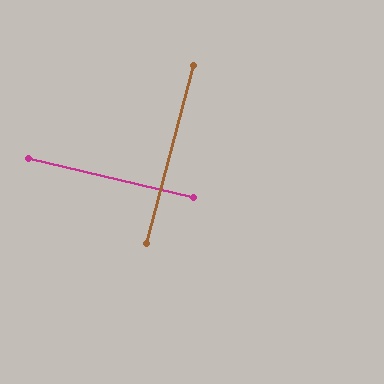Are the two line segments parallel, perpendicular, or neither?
Perpendicular — they meet at approximately 88°.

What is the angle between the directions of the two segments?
Approximately 88 degrees.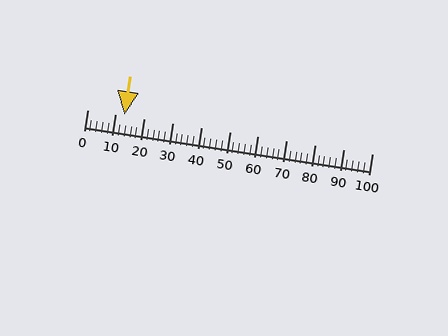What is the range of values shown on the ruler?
The ruler shows values from 0 to 100.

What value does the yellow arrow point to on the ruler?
The yellow arrow points to approximately 13.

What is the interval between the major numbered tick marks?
The major tick marks are spaced 10 units apart.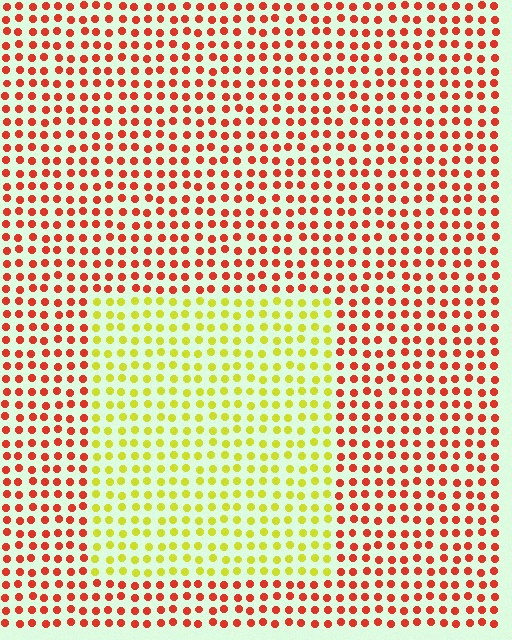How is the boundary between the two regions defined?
The boundary is defined purely by a slight shift in hue (about 62 degrees). Spacing, size, and orientation are identical on both sides.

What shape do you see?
I see a rectangle.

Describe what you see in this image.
The image is filled with small red elements in a uniform arrangement. A rectangle-shaped region is visible where the elements are tinted to a slightly different hue, forming a subtle color boundary.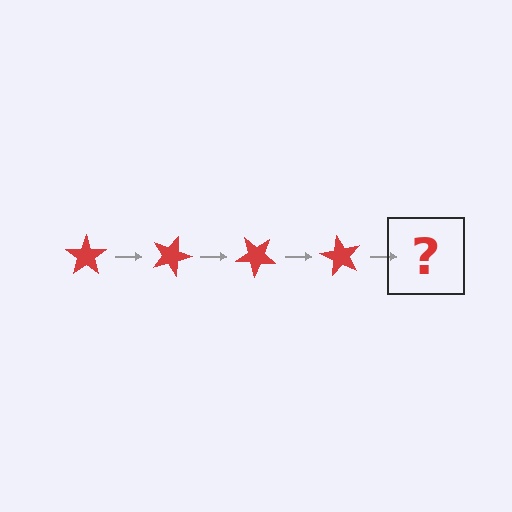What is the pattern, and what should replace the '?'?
The pattern is that the star rotates 20 degrees each step. The '?' should be a red star rotated 80 degrees.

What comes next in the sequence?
The next element should be a red star rotated 80 degrees.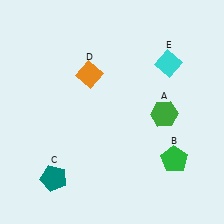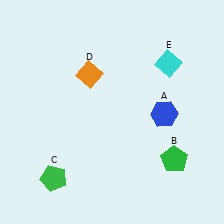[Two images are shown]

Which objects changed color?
A changed from green to blue. C changed from teal to green.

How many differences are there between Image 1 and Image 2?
There are 2 differences between the two images.